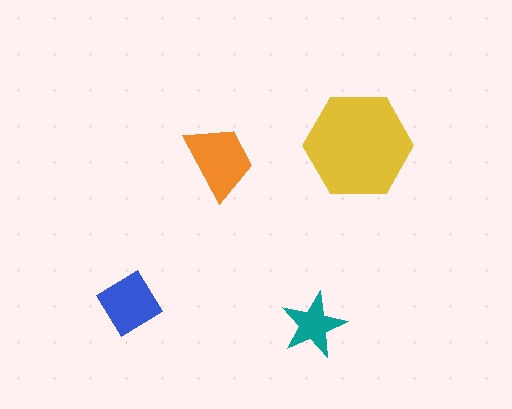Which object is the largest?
The yellow hexagon.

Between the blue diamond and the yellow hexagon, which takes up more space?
The yellow hexagon.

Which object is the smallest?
The teal star.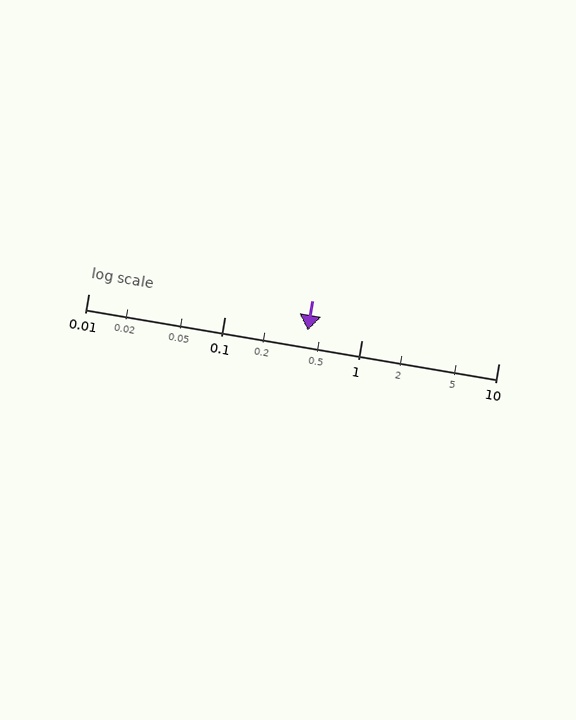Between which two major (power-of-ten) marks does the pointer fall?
The pointer is between 0.1 and 1.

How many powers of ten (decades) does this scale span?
The scale spans 3 decades, from 0.01 to 10.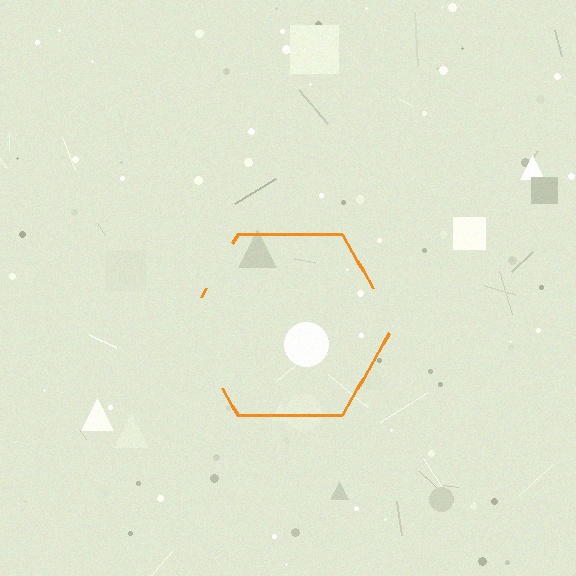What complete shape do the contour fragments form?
The contour fragments form a hexagon.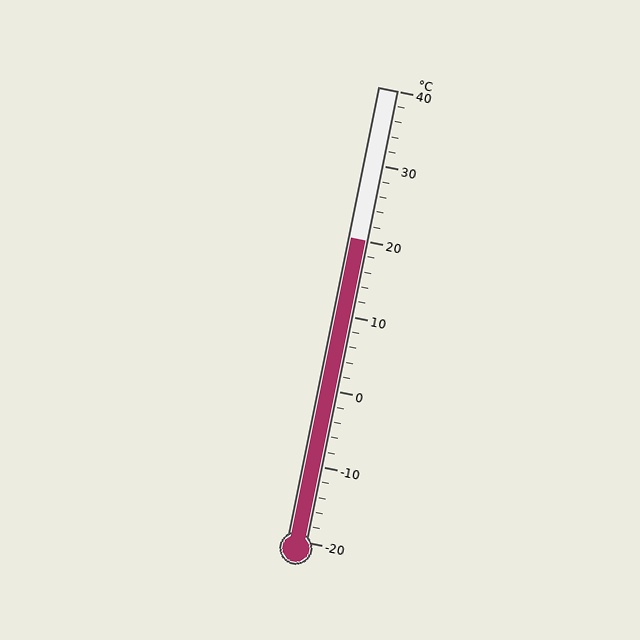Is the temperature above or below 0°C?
The temperature is above 0°C.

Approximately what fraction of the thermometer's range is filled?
The thermometer is filled to approximately 65% of its range.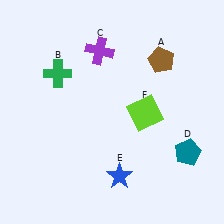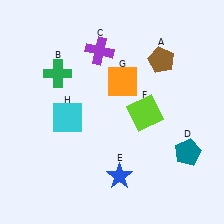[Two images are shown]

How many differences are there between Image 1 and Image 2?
There are 2 differences between the two images.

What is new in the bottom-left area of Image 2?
A cyan square (H) was added in the bottom-left area of Image 2.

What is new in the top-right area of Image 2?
An orange square (G) was added in the top-right area of Image 2.